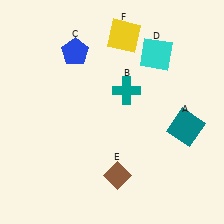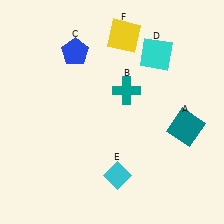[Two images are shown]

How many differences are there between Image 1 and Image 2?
There is 1 difference between the two images.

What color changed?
The diamond (E) changed from brown in Image 1 to cyan in Image 2.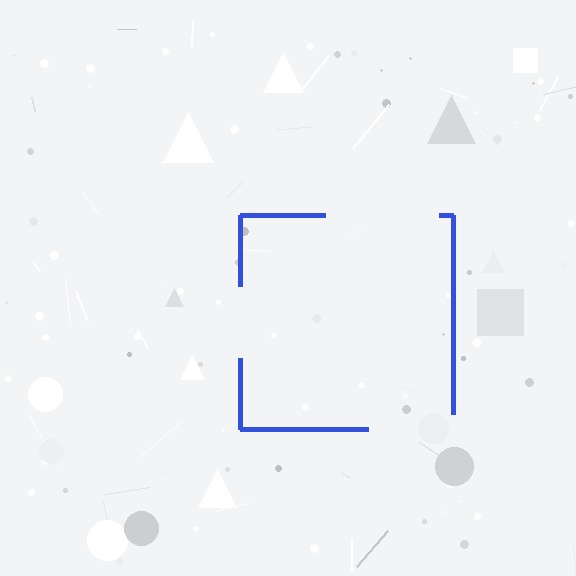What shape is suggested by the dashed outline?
The dashed outline suggests a square.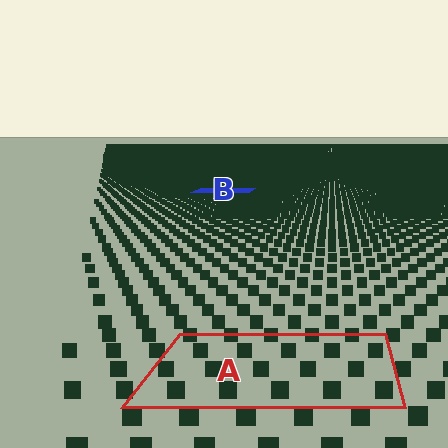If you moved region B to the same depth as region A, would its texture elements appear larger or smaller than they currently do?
They would appear larger. At a closer depth, the same texture elements are projected at a bigger on-screen size.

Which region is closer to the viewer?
Region A is closer. The texture elements there are larger and more spread out.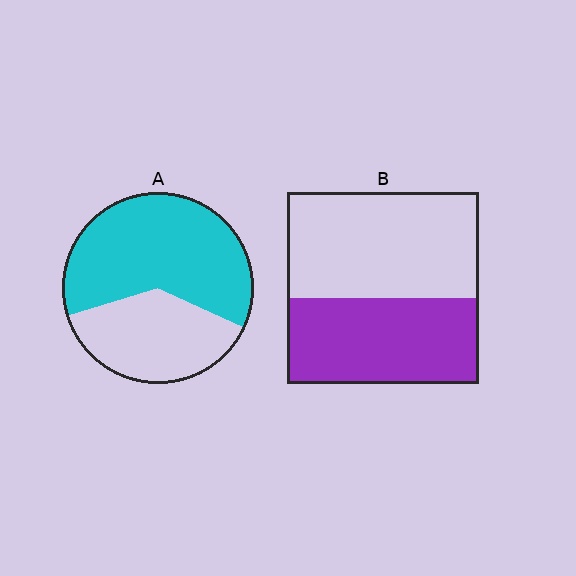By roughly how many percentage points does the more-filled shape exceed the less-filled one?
By roughly 15 percentage points (A over B).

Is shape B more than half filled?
No.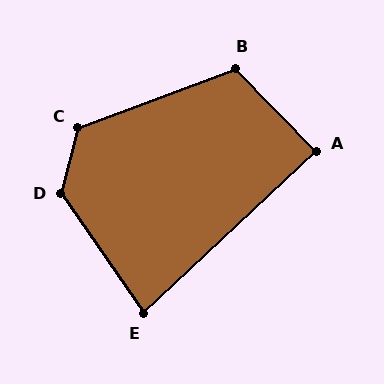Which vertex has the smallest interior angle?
E, at approximately 81 degrees.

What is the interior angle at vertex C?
Approximately 125 degrees (obtuse).